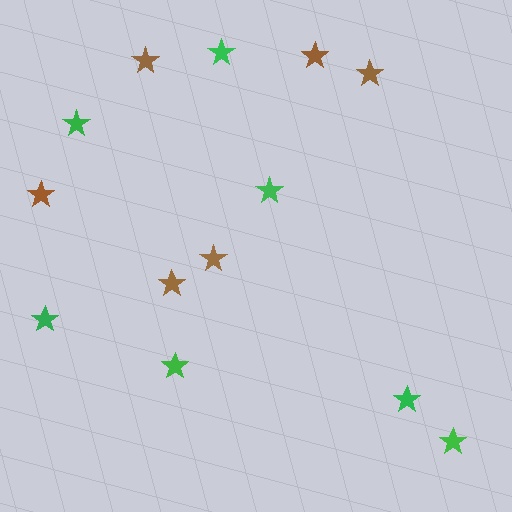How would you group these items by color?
There are 2 groups: one group of brown stars (6) and one group of green stars (7).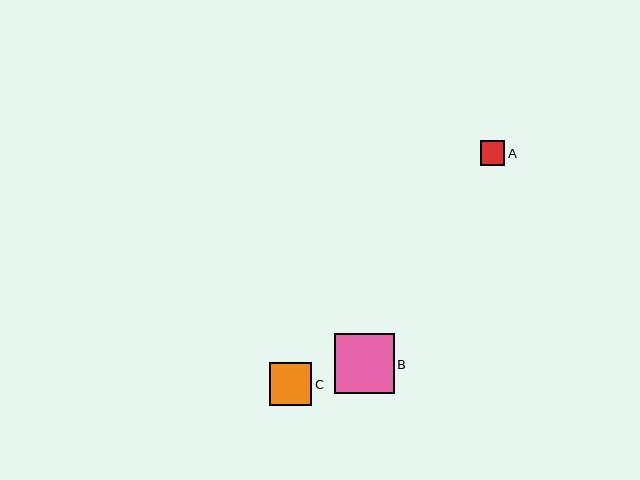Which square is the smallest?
Square A is the smallest with a size of approximately 25 pixels.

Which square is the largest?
Square B is the largest with a size of approximately 60 pixels.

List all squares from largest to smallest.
From largest to smallest: B, C, A.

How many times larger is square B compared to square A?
Square B is approximately 2.4 times the size of square A.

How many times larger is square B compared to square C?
Square B is approximately 1.4 times the size of square C.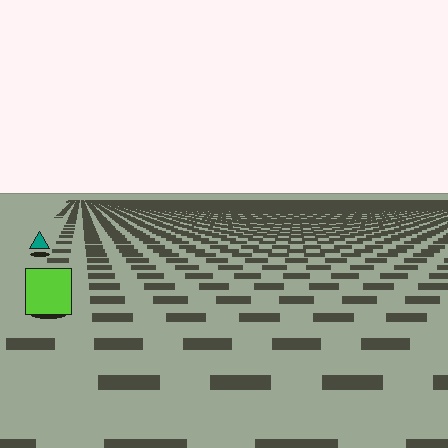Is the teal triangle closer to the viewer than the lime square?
No. The lime square is closer — you can tell from the texture gradient: the ground texture is coarser near it.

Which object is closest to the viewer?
The lime square is closest. The texture marks near it are larger and more spread out.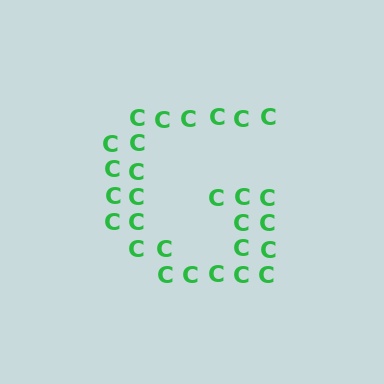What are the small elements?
The small elements are letter C's.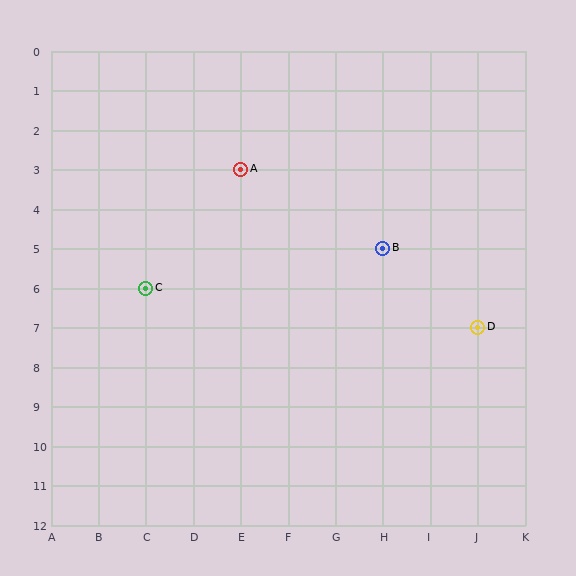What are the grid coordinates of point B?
Point B is at grid coordinates (H, 5).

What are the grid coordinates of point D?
Point D is at grid coordinates (J, 7).